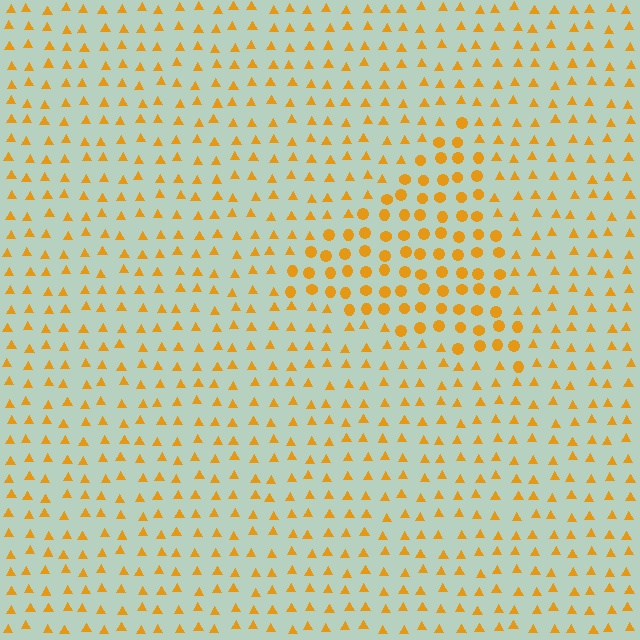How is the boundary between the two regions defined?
The boundary is defined by a change in element shape: circles inside vs. triangles outside. All elements share the same color and spacing.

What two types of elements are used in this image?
The image uses circles inside the triangle region and triangles outside it.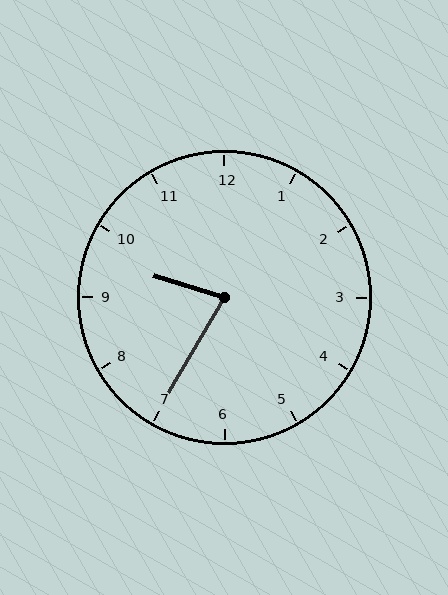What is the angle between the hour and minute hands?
Approximately 78 degrees.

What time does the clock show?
9:35.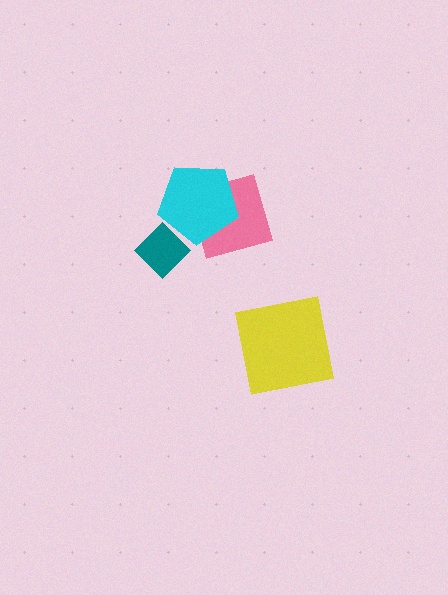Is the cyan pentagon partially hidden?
No, no other shape covers it.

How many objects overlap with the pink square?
1 object overlaps with the pink square.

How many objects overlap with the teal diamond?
1 object overlaps with the teal diamond.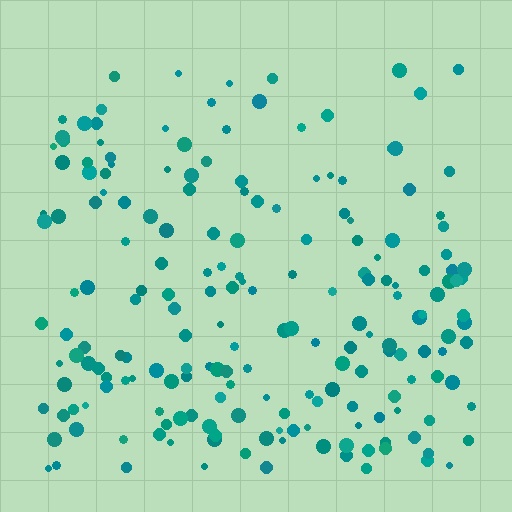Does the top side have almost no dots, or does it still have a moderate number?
Still a moderate number, just noticeably fewer than the bottom.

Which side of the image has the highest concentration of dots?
The bottom.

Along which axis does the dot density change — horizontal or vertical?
Vertical.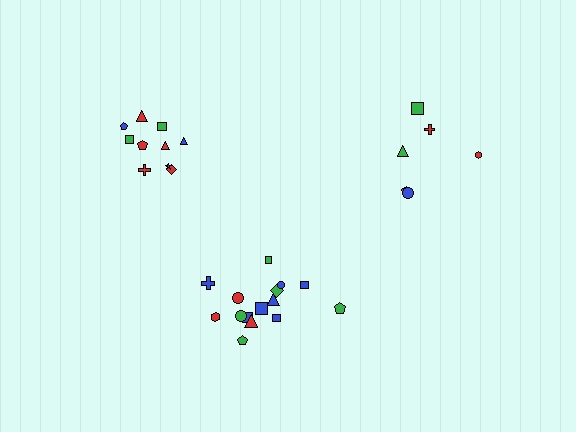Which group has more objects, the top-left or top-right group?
The top-left group.